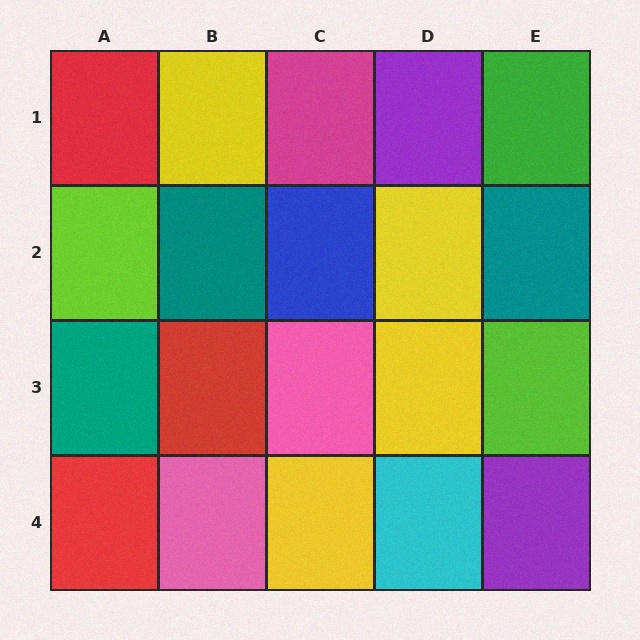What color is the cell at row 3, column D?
Yellow.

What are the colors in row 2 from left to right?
Lime, teal, blue, yellow, teal.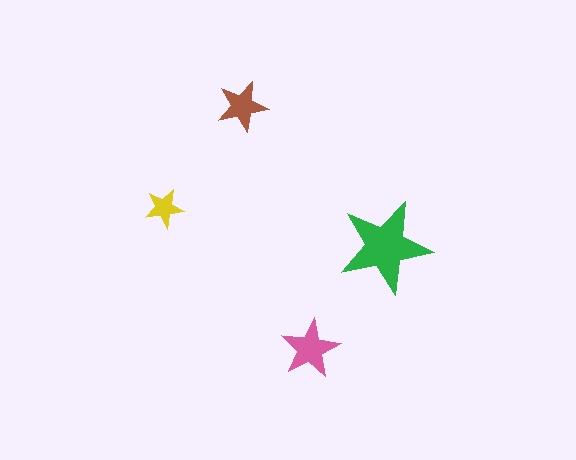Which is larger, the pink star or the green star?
The green one.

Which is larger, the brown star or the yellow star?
The brown one.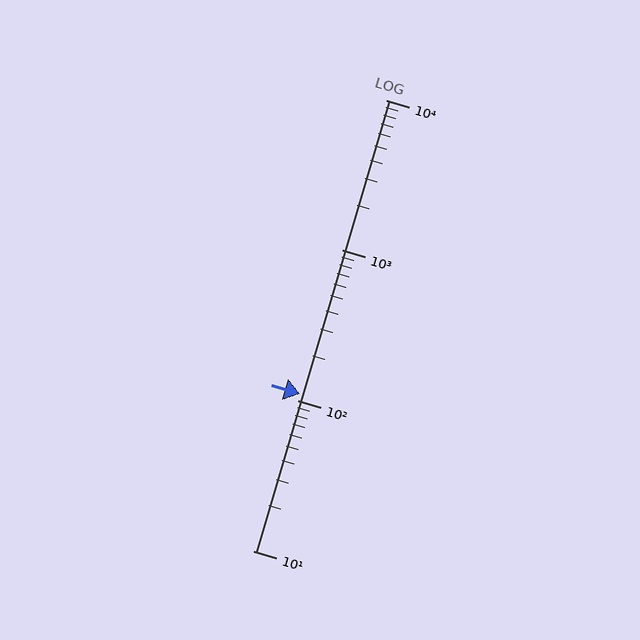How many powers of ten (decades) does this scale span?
The scale spans 3 decades, from 10 to 10000.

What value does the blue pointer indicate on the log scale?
The pointer indicates approximately 110.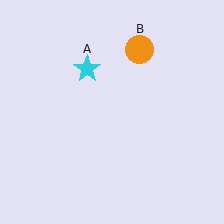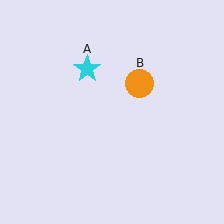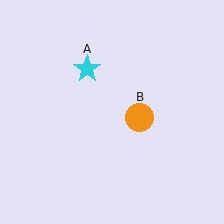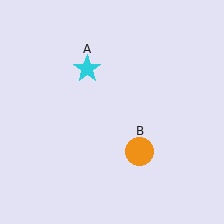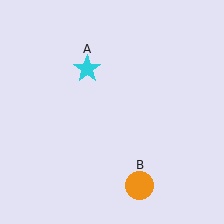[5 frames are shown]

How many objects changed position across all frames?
1 object changed position: orange circle (object B).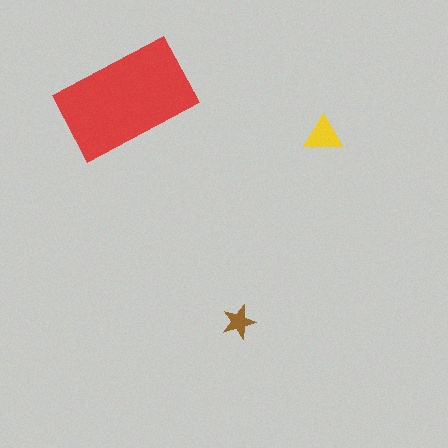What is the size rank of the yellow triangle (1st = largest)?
2nd.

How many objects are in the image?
There are 3 objects in the image.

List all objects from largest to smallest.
The red rectangle, the yellow triangle, the brown star.